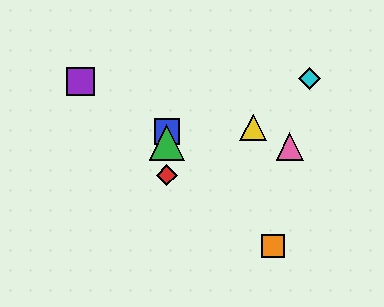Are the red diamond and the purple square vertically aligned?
No, the red diamond is at x≈167 and the purple square is at x≈80.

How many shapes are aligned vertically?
3 shapes (the red diamond, the blue square, the green triangle) are aligned vertically.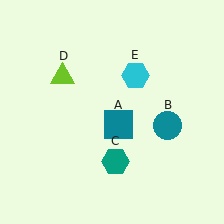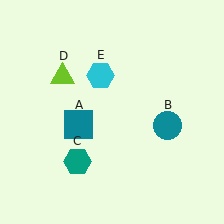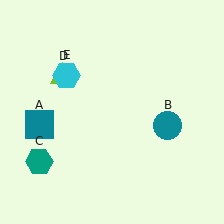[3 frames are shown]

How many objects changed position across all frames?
3 objects changed position: teal square (object A), teal hexagon (object C), cyan hexagon (object E).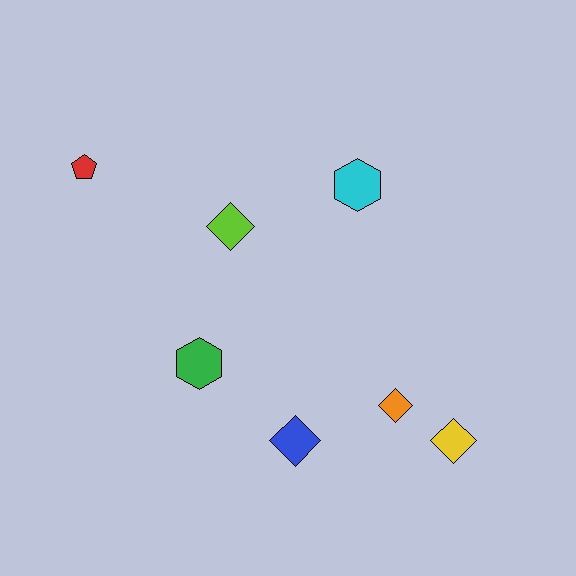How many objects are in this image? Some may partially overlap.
There are 7 objects.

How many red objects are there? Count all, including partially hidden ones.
There is 1 red object.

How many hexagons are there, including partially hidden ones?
There are 2 hexagons.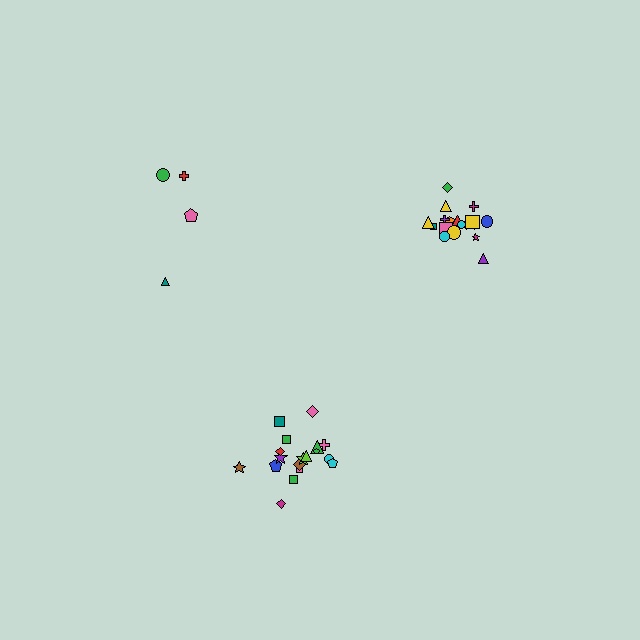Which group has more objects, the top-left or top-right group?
The top-right group.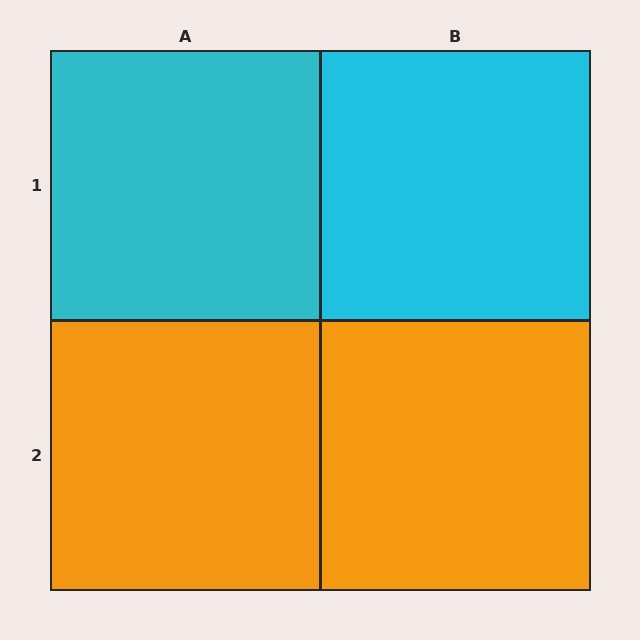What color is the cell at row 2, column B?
Orange.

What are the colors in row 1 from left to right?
Cyan, cyan.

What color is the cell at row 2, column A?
Orange.